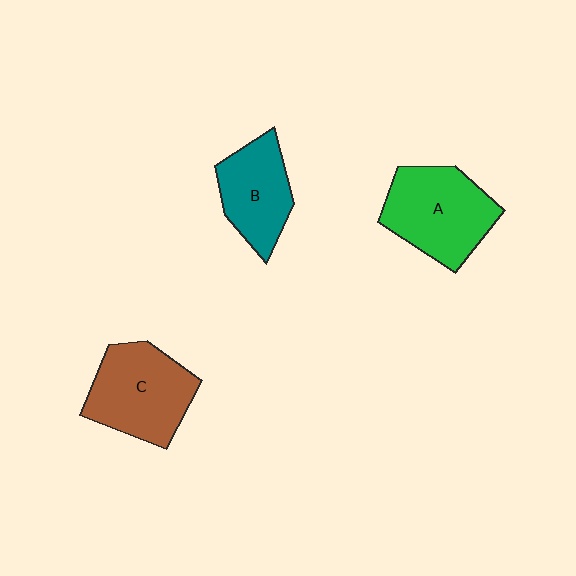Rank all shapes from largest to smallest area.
From largest to smallest: A (green), C (brown), B (teal).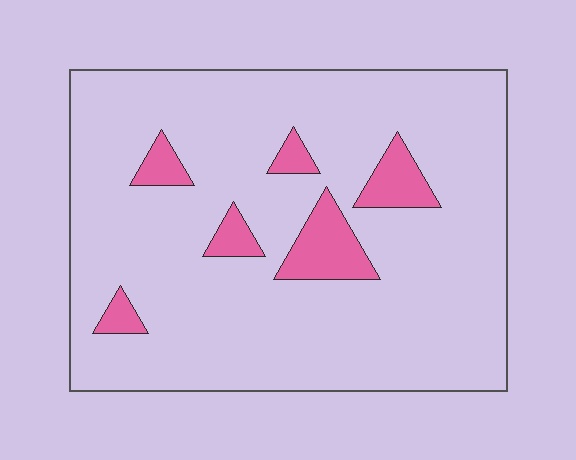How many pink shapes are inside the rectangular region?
6.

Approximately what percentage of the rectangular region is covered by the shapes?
Approximately 10%.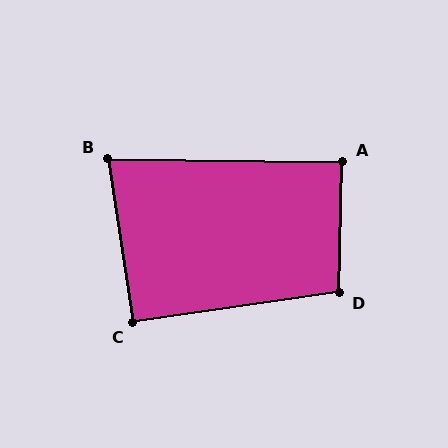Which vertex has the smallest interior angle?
B, at approximately 80 degrees.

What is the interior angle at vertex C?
Approximately 91 degrees (approximately right).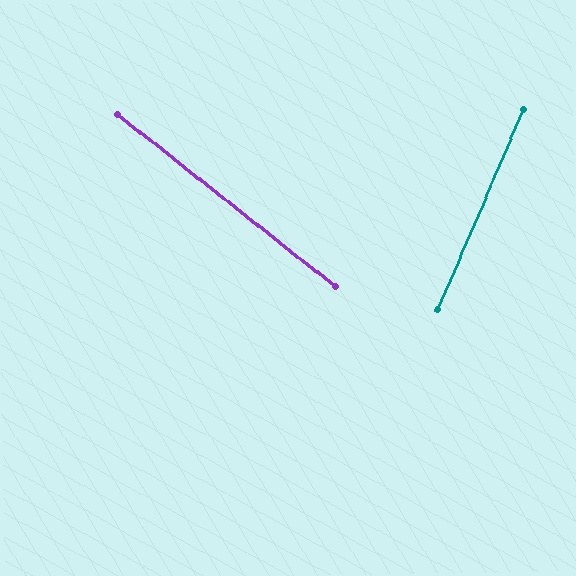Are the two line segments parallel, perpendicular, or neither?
Neither parallel nor perpendicular — they differ by about 75°.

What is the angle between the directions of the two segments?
Approximately 75 degrees.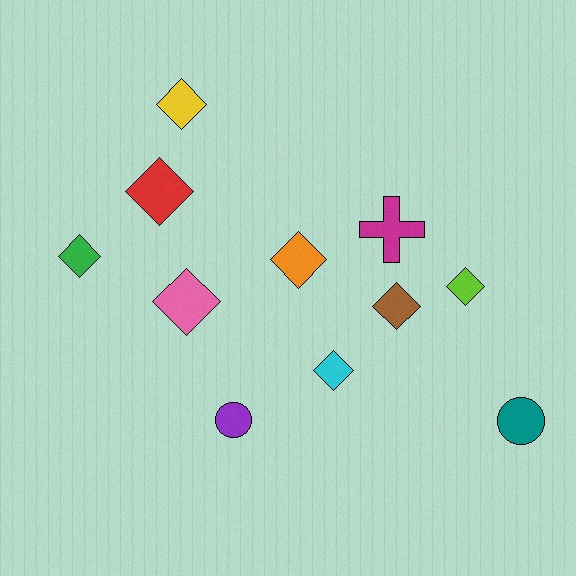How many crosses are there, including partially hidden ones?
There is 1 cross.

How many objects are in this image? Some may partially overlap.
There are 11 objects.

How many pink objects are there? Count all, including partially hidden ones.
There is 1 pink object.